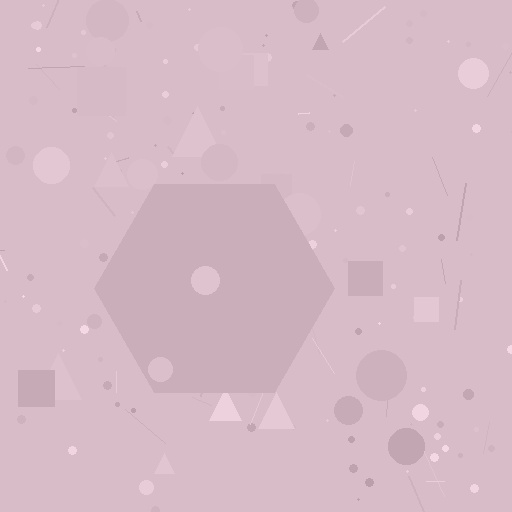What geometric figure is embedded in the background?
A hexagon is embedded in the background.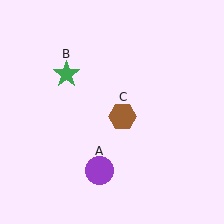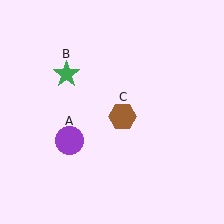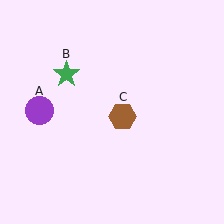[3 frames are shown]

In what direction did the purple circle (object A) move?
The purple circle (object A) moved up and to the left.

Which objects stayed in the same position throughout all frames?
Green star (object B) and brown hexagon (object C) remained stationary.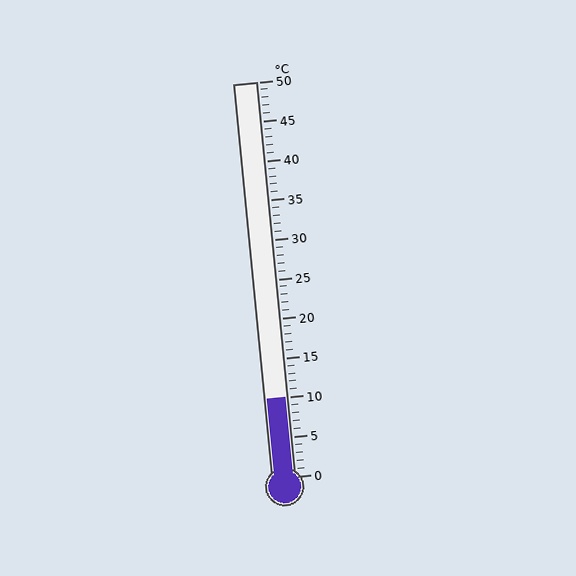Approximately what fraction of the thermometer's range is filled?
The thermometer is filled to approximately 20% of its range.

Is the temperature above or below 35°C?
The temperature is below 35°C.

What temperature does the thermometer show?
The thermometer shows approximately 10°C.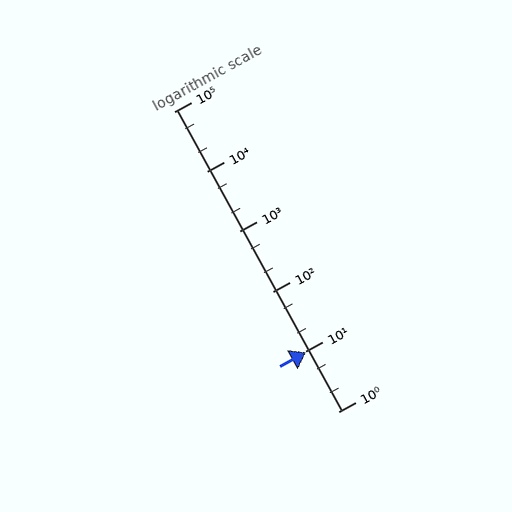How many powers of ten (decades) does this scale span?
The scale spans 5 decades, from 1 to 100000.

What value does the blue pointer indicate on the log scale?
The pointer indicates approximately 9.6.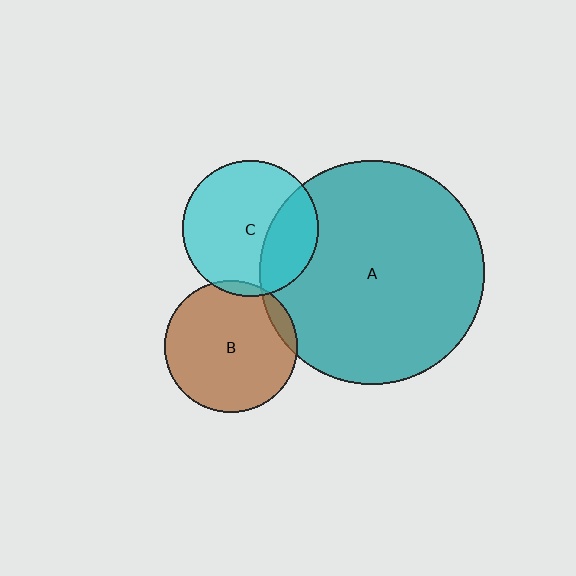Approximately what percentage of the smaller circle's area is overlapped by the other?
Approximately 5%.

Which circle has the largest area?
Circle A (teal).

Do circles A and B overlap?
Yes.